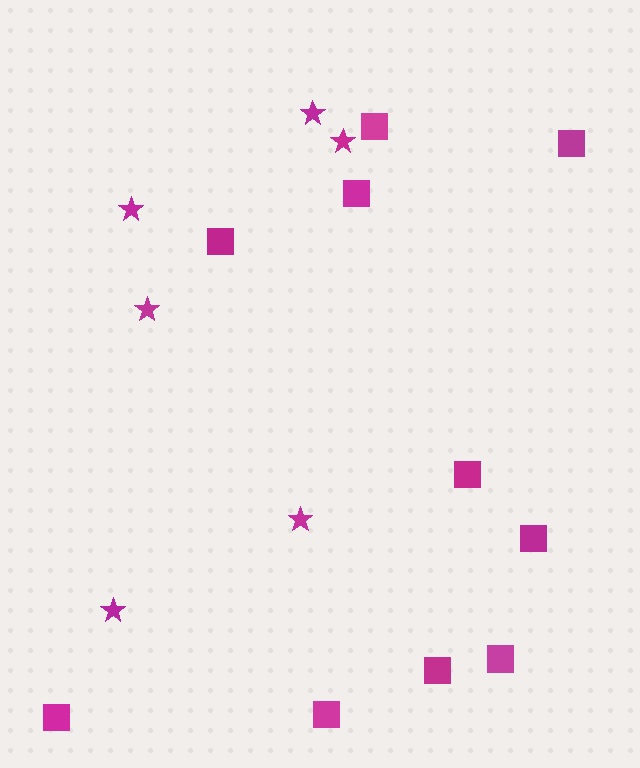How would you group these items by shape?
There are 2 groups: one group of stars (6) and one group of squares (10).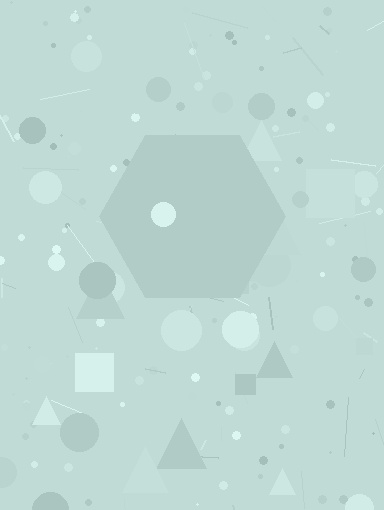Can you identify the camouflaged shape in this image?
The camouflaged shape is a hexagon.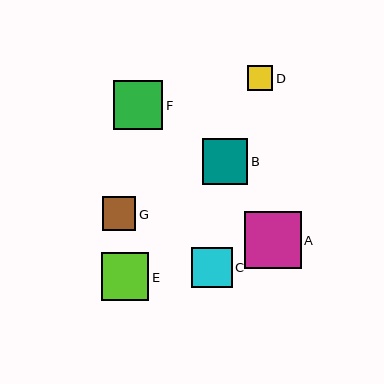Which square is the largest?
Square A is the largest with a size of approximately 57 pixels.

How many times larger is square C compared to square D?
Square C is approximately 1.6 times the size of square D.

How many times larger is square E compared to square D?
Square E is approximately 1.9 times the size of square D.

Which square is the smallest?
Square D is the smallest with a size of approximately 25 pixels.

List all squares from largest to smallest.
From largest to smallest: A, F, E, B, C, G, D.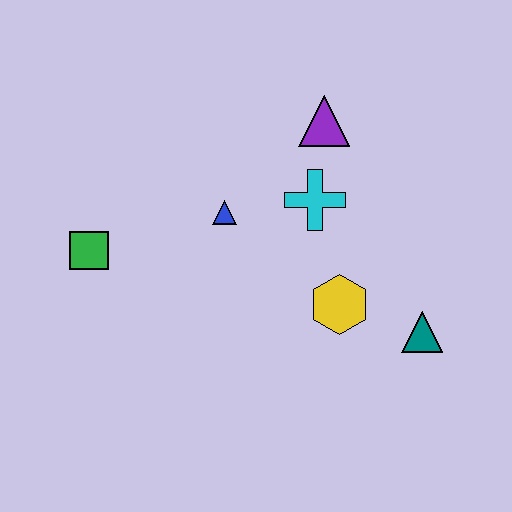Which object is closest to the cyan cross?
The purple triangle is closest to the cyan cross.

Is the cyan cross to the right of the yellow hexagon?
No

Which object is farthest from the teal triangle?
The green square is farthest from the teal triangle.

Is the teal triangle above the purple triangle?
No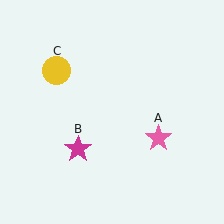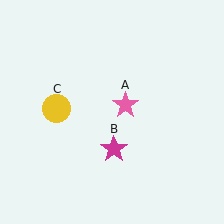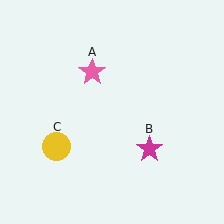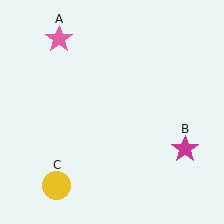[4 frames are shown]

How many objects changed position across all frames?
3 objects changed position: pink star (object A), magenta star (object B), yellow circle (object C).